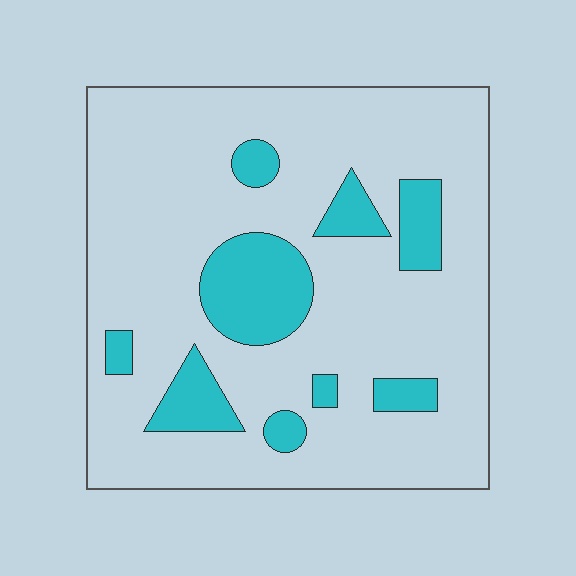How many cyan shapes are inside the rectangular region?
9.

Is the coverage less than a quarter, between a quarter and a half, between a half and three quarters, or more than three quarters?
Less than a quarter.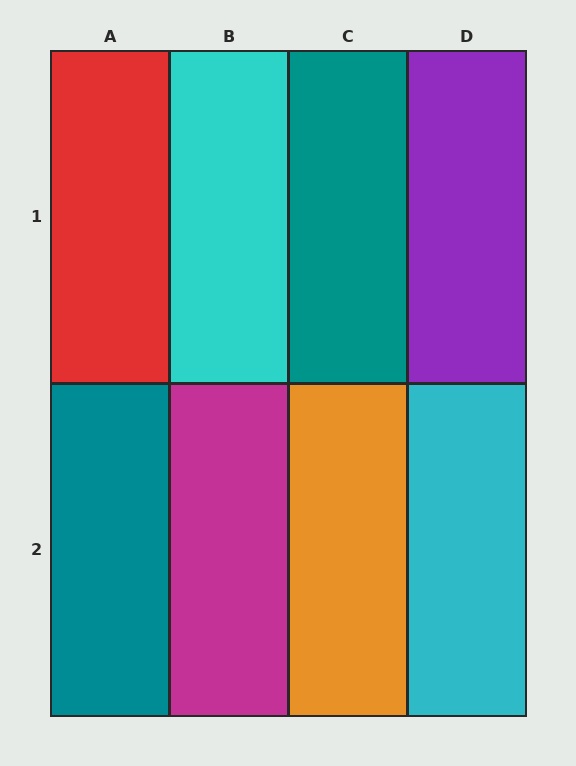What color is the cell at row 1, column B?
Cyan.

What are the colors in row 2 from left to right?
Teal, magenta, orange, cyan.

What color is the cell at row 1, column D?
Purple.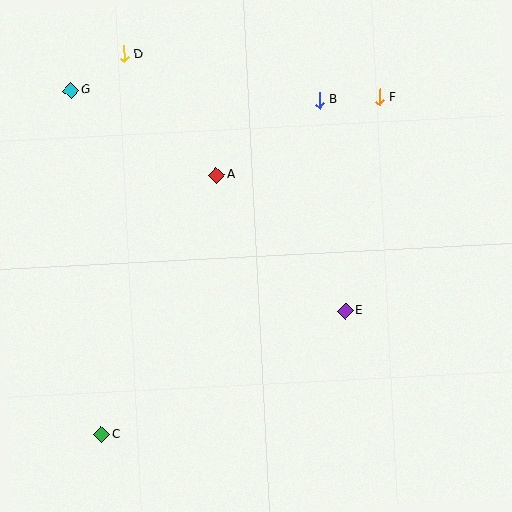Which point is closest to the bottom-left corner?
Point C is closest to the bottom-left corner.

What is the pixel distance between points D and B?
The distance between D and B is 201 pixels.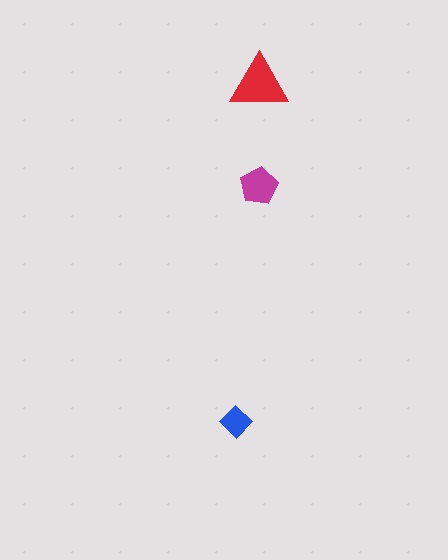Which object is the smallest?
The blue diamond.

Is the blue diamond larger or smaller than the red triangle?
Smaller.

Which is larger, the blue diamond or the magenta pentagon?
The magenta pentagon.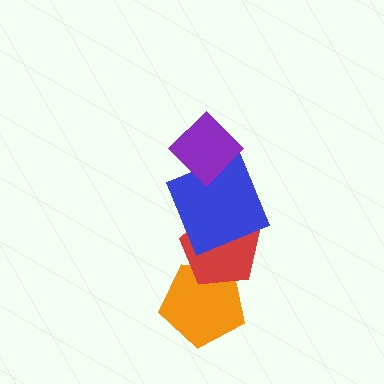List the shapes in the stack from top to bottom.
From top to bottom: the purple diamond, the blue square, the red pentagon, the orange pentagon.